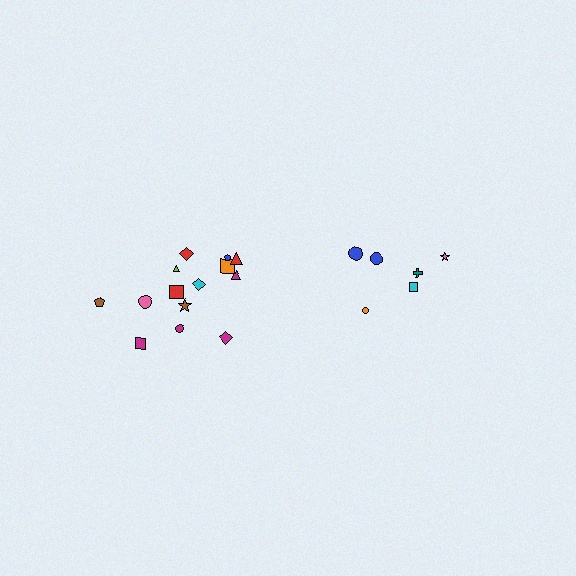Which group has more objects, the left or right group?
The left group.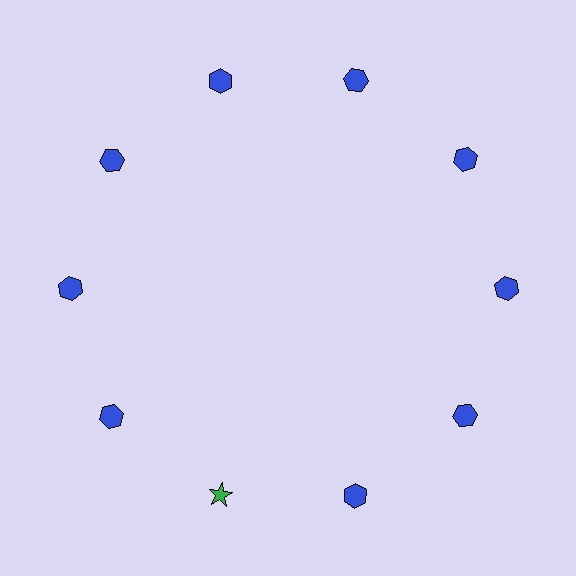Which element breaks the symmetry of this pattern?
The green star at roughly the 7 o'clock position breaks the symmetry. All other shapes are blue hexagons.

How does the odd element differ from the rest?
It differs in both color (green instead of blue) and shape (star instead of hexagon).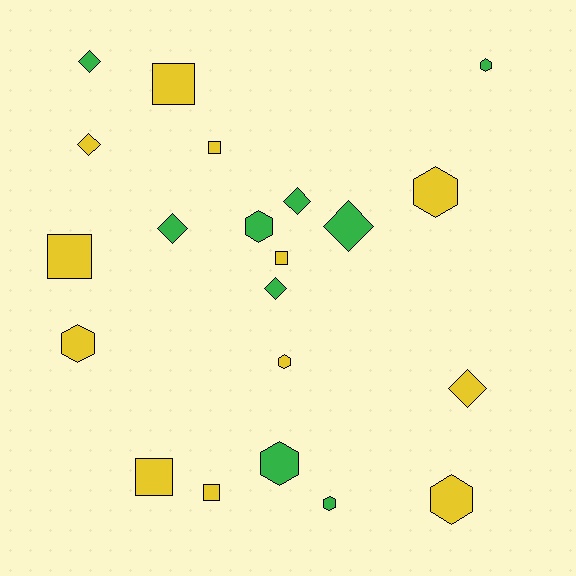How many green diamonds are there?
There are 5 green diamonds.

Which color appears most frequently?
Yellow, with 12 objects.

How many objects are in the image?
There are 21 objects.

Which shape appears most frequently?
Hexagon, with 8 objects.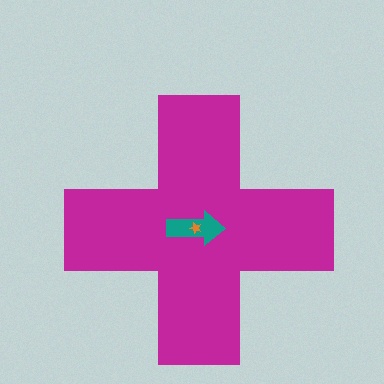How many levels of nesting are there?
3.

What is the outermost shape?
The magenta cross.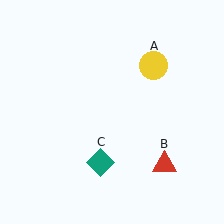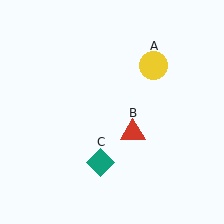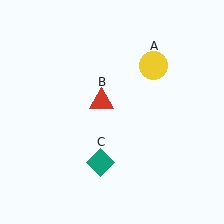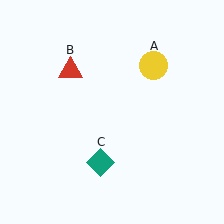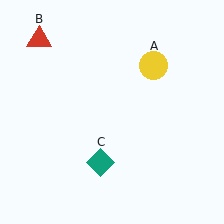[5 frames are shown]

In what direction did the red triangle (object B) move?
The red triangle (object B) moved up and to the left.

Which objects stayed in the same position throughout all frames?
Yellow circle (object A) and teal diamond (object C) remained stationary.